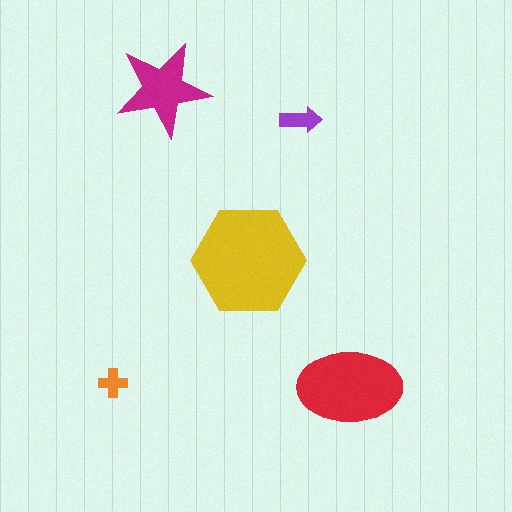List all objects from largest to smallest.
The yellow hexagon, the red ellipse, the magenta star, the purple arrow, the orange cross.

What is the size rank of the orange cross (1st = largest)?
5th.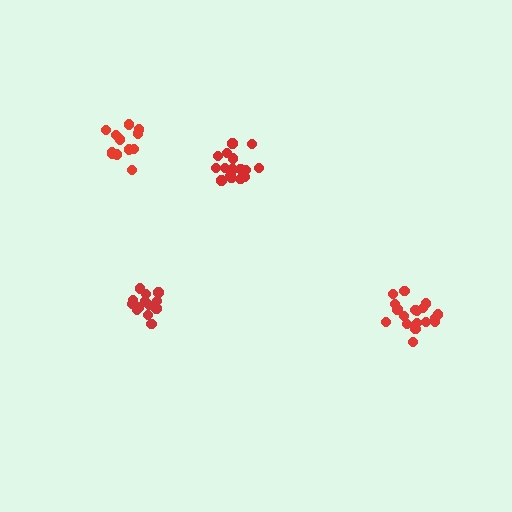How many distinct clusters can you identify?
There are 4 distinct clusters.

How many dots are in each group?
Group 1: 16 dots, Group 2: 12 dots, Group 3: 13 dots, Group 4: 18 dots (59 total).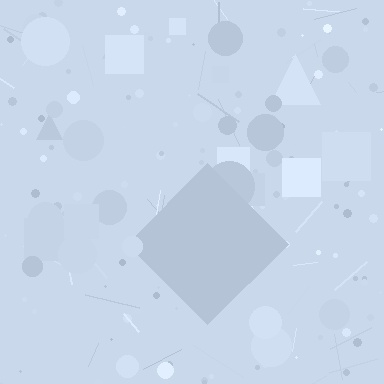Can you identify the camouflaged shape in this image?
The camouflaged shape is a diamond.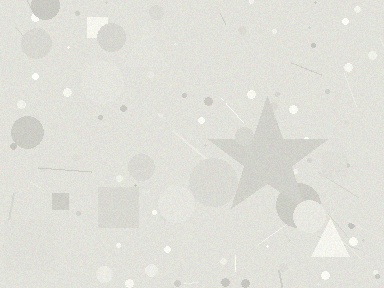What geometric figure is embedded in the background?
A star is embedded in the background.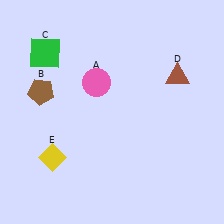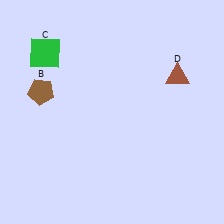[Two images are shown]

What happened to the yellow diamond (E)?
The yellow diamond (E) was removed in Image 2. It was in the bottom-left area of Image 1.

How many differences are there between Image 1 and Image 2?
There are 2 differences between the two images.